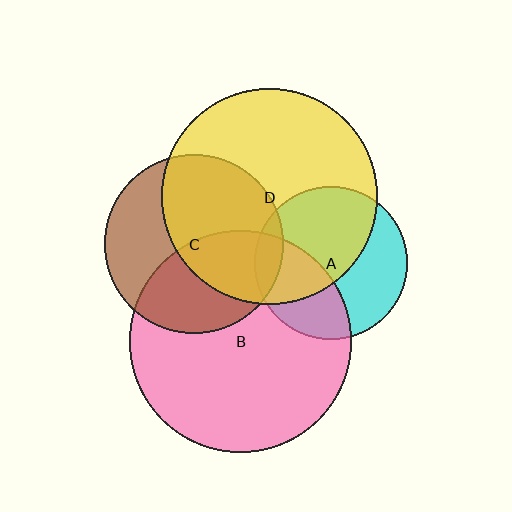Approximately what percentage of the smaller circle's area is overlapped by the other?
Approximately 35%.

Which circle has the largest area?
Circle B (pink).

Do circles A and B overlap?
Yes.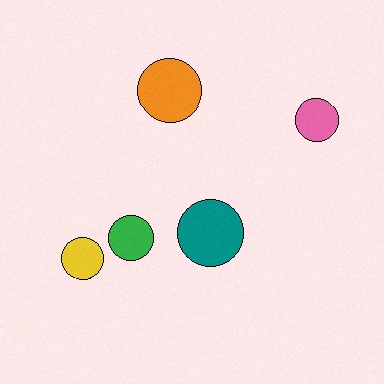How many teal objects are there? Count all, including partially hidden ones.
There is 1 teal object.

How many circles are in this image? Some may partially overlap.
There are 5 circles.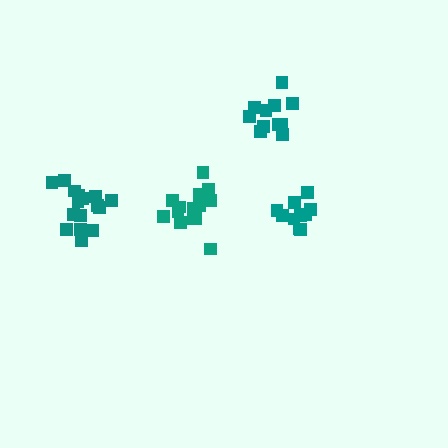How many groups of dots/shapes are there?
There are 4 groups.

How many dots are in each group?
Group 1: 10 dots, Group 2: 16 dots, Group 3: 16 dots, Group 4: 11 dots (53 total).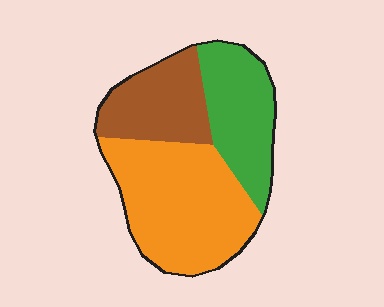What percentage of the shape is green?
Green covers 28% of the shape.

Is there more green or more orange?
Orange.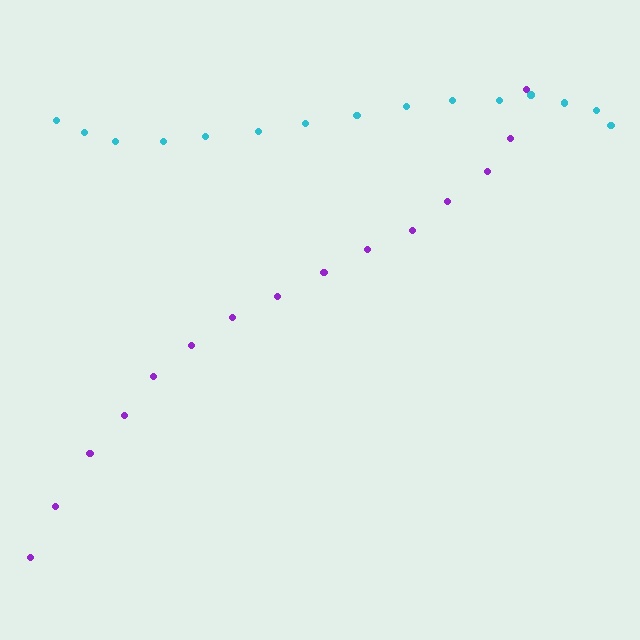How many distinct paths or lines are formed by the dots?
There are 2 distinct paths.